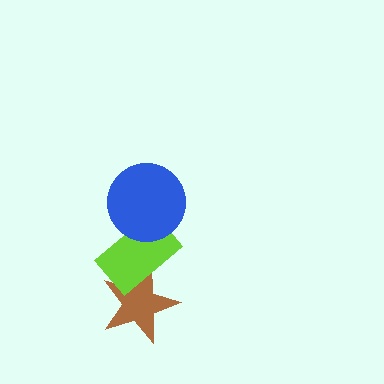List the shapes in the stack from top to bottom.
From top to bottom: the blue circle, the lime rectangle, the brown star.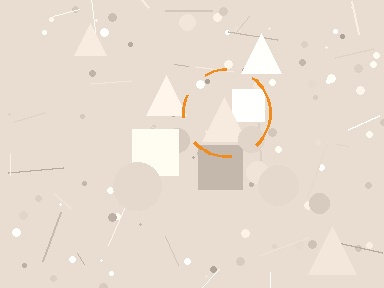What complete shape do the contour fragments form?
The contour fragments form a circle.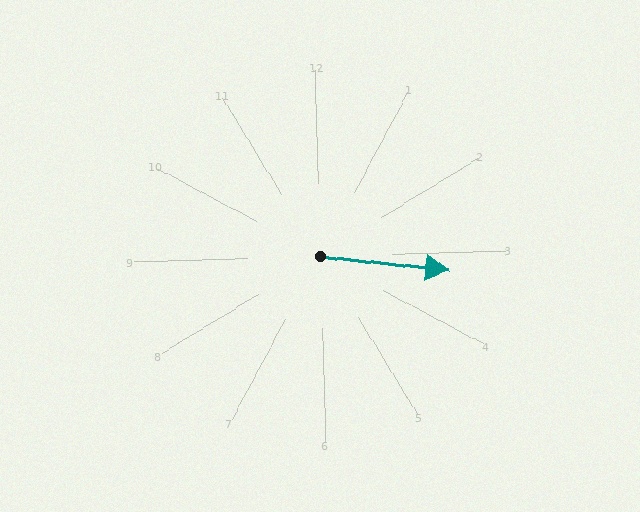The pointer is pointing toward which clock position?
Roughly 3 o'clock.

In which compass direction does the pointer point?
East.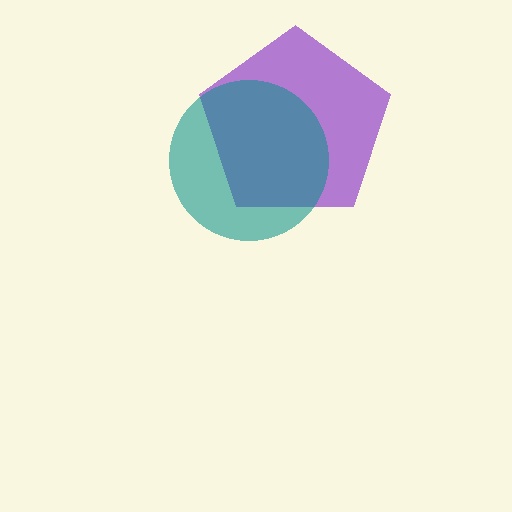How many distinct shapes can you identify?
There are 2 distinct shapes: a purple pentagon, a teal circle.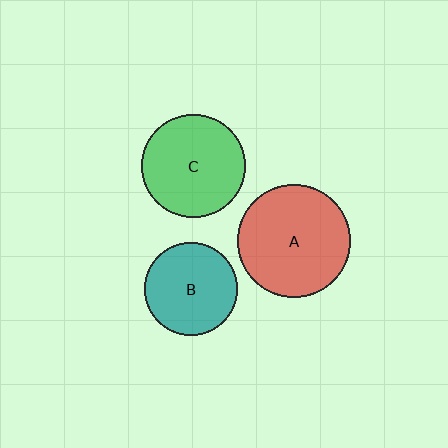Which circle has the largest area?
Circle A (red).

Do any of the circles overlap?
No, none of the circles overlap.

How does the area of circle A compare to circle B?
Approximately 1.5 times.